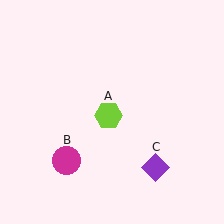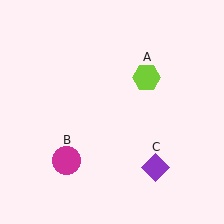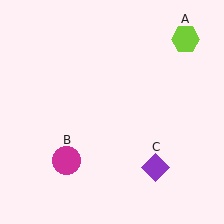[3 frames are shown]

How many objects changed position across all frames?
1 object changed position: lime hexagon (object A).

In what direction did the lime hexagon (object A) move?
The lime hexagon (object A) moved up and to the right.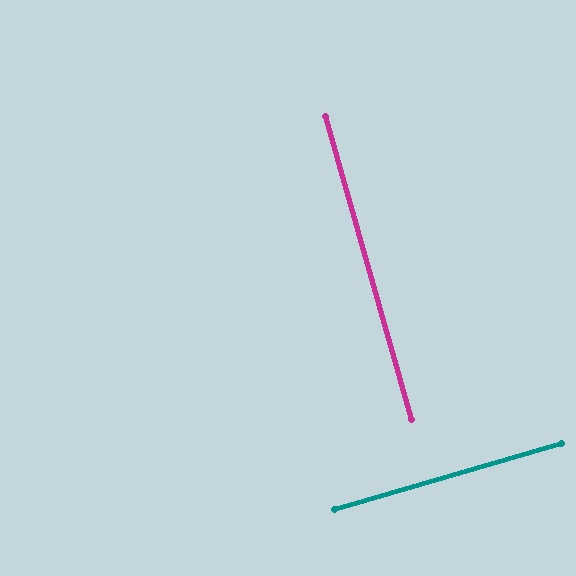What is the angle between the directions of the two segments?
Approximately 90 degrees.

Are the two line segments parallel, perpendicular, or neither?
Perpendicular — they meet at approximately 90°.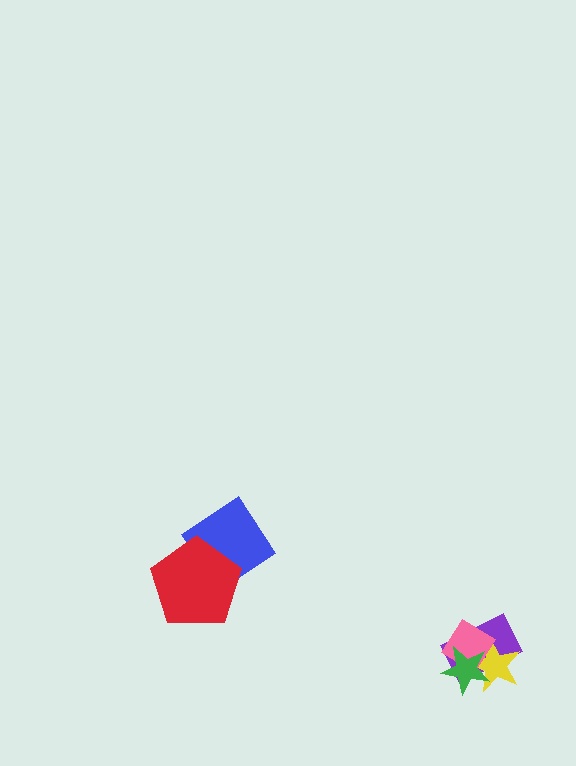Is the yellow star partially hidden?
Yes, it is partially covered by another shape.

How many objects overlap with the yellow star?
3 objects overlap with the yellow star.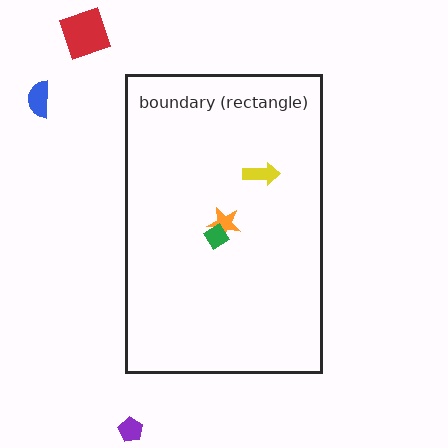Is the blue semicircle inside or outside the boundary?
Outside.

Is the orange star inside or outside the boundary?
Inside.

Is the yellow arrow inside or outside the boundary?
Inside.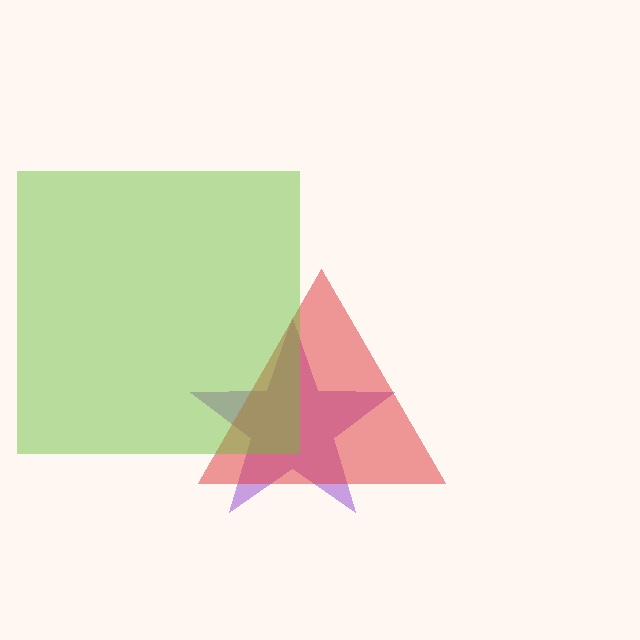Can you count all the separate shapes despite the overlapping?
Yes, there are 3 separate shapes.